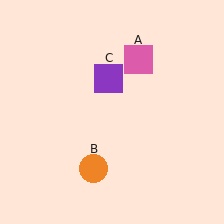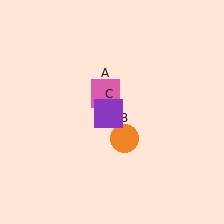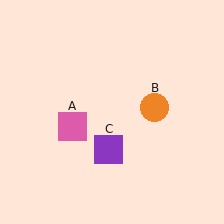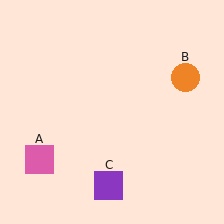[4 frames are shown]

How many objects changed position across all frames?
3 objects changed position: pink square (object A), orange circle (object B), purple square (object C).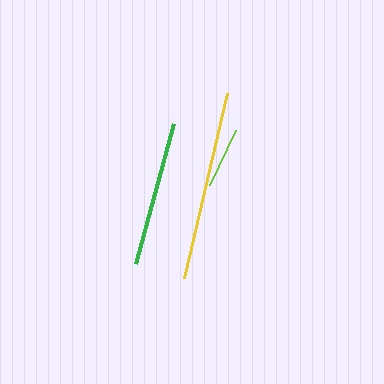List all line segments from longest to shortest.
From longest to shortest: yellow, green, lime.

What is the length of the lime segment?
The lime segment is approximately 61 pixels long.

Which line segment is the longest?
The yellow line is the longest at approximately 190 pixels.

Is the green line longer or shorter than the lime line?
The green line is longer than the lime line.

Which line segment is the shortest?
The lime line is the shortest at approximately 61 pixels.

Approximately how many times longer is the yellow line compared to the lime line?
The yellow line is approximately 3.1 times the length of the lime line.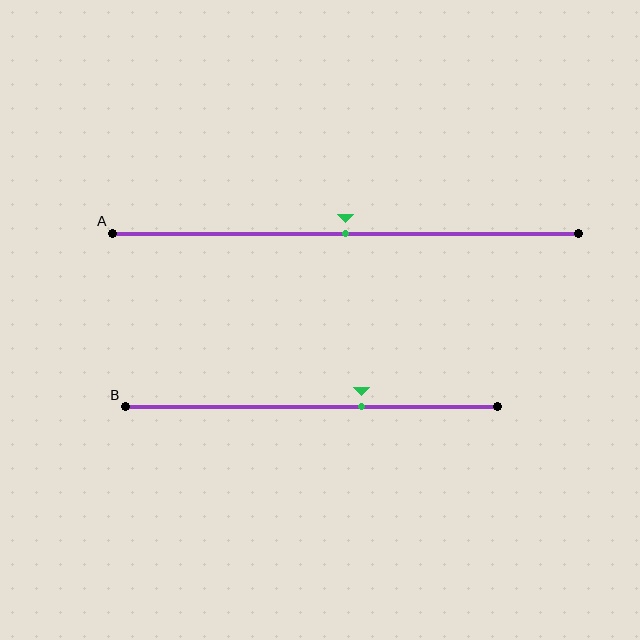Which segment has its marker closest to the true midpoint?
Segment A has its marker closest to the true midpoint.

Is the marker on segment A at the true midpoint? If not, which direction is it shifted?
Yes, the marker on segment A is at the true midpoint.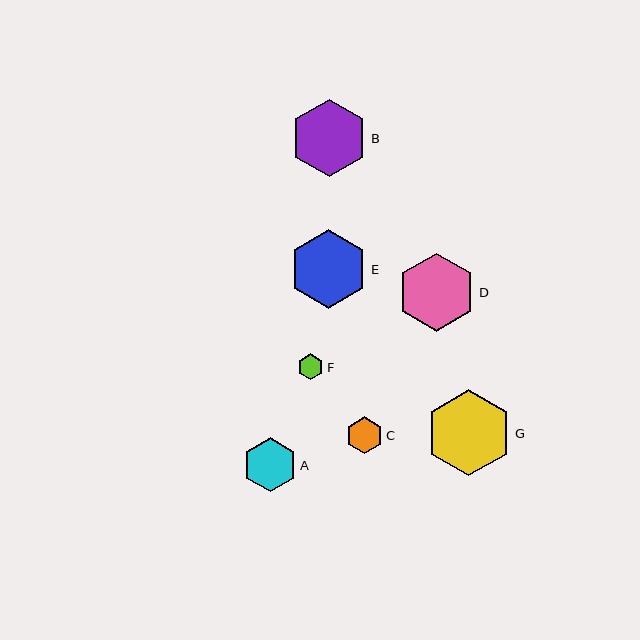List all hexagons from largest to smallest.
From largest to smallest: G, E, D, B, A, C, F.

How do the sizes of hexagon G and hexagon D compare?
Hexagon G and hexagon D are approximately the same size.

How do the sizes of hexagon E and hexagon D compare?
Hexagon E and hexagon D are approximately the same size.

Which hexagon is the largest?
Hexagon G is the largest with a size of approximately 86 pixels.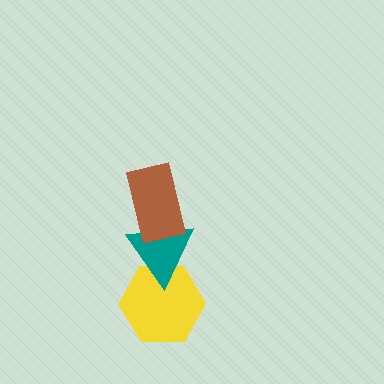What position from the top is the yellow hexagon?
The yellow hexagon is 3rd from the top.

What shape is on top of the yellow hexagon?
The teal triangle is on top of the yellow hexagon.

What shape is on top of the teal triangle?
The brown rectangle is on top of the teal triangle.